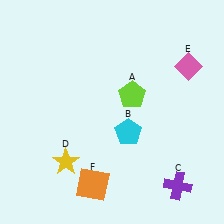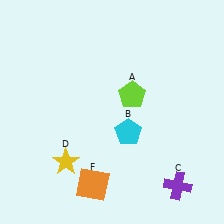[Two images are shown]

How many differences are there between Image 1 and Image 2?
There is 1 difference between the two images.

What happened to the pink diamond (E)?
The pink diamond (E) was removed in Image 2. It was in the top-right area of Image 1.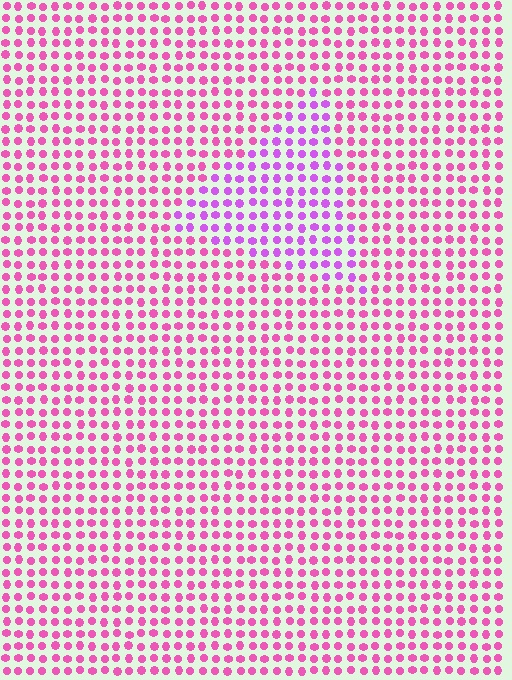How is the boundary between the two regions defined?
The boundary is defined purely by a slight shift in hue (about 32 degrees). Spacing, size, and orientation are identical on both sides.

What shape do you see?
I see a triangle.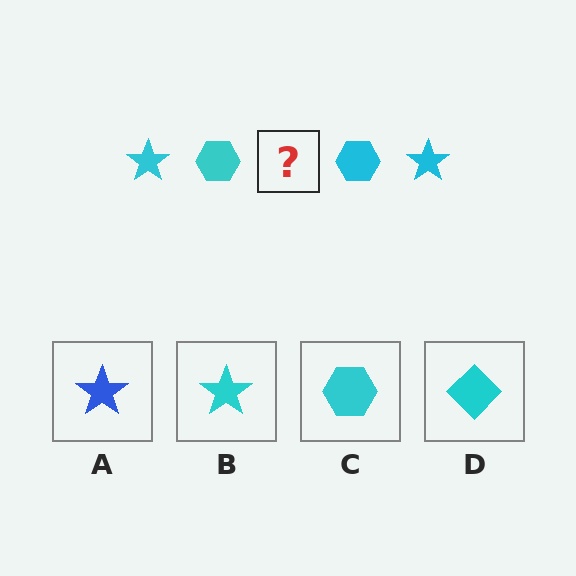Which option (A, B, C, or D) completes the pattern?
B.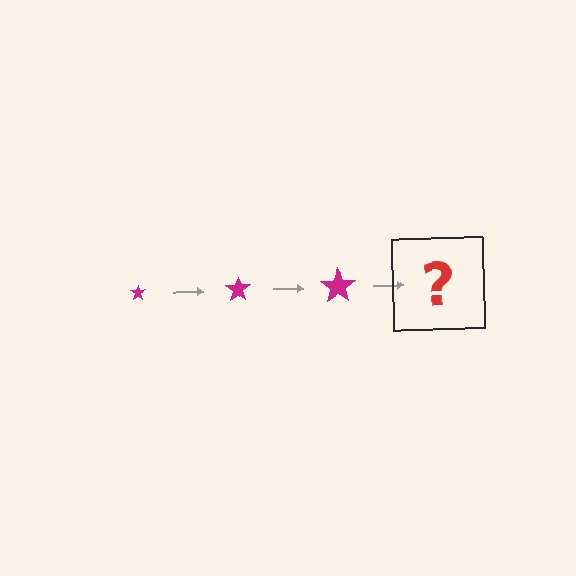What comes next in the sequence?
The next element should be a magenta star, larger than the previous one.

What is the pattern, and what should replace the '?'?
The pattern is that the star gets progressively larger each step. The '?' should be a magenta star, larger than the previous one.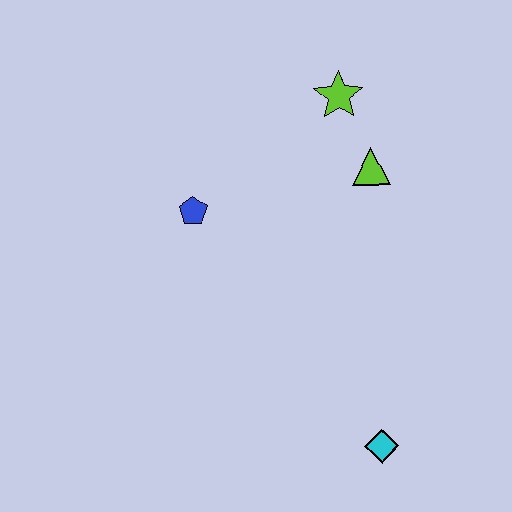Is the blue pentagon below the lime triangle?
Yes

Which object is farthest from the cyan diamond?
The lime star is farthest from the cyan diamond.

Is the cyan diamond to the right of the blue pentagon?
Yes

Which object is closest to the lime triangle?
The lime star is closest to the lime triangle.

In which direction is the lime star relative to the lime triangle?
The lime star is above the lime triangle.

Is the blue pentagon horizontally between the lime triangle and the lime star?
No